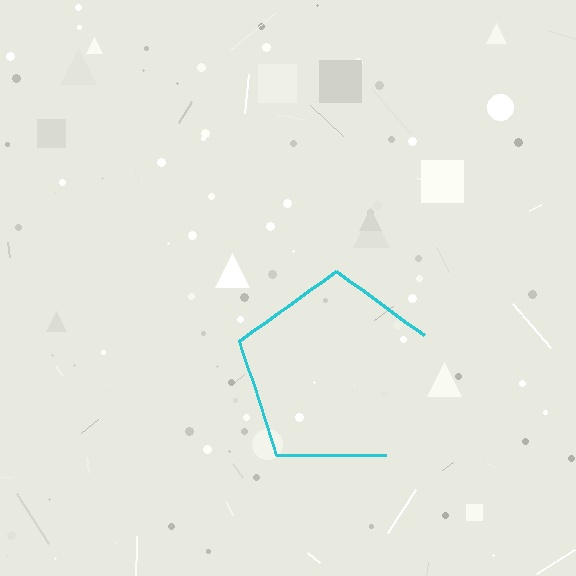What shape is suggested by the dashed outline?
The dashed outline suggests a pentagon.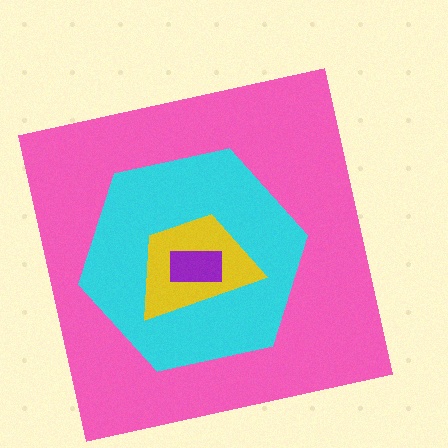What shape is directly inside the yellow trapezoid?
The purple rectangle.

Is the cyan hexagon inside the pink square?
Yes.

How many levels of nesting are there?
4.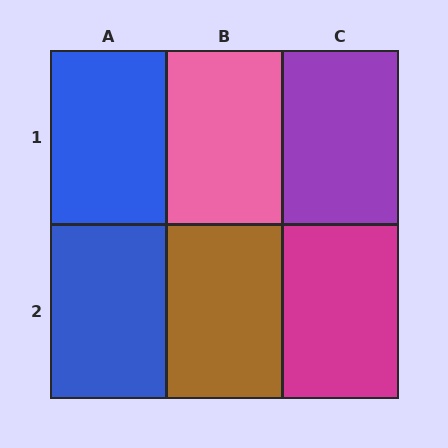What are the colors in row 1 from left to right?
Blue, pink, purple.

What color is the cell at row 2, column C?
Magenta.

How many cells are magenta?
1 cell is magenta.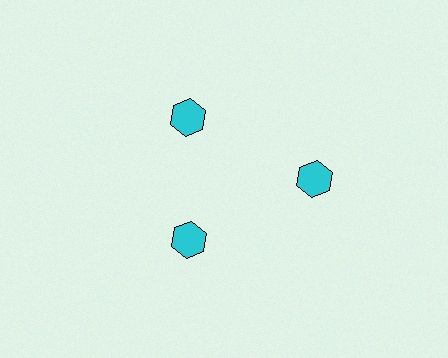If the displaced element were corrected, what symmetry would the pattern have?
It would have 3-fold rotational symmetry — the pattern would map onto itself every 120 degrees.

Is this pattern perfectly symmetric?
No. The 3 cyan hexagons are arranged in a ring, but one element near the 3 o'clock position is pushed outward from the center, breaking the 3-fold rotational symmetry.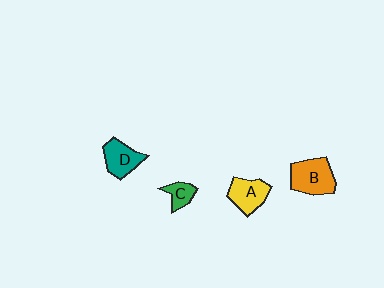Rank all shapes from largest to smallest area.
From largest to smallest: B (orange), A (yellow), D (teal), C (green).